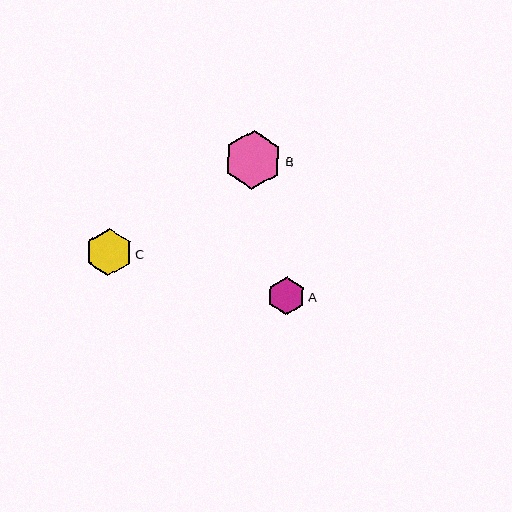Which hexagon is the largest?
Hexagon B is the largest with a size of approximately 58 pixels.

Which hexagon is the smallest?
Hexagon A is the smallest with a size of approximately 38 pixels.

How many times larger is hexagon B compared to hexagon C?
Hexagon B is approximately 1.2 times the size of hexagon C.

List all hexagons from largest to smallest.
From largest to smallest: B, C, A.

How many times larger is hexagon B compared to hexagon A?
Hexagon B is approximately 1.5 times the size of hexagon A.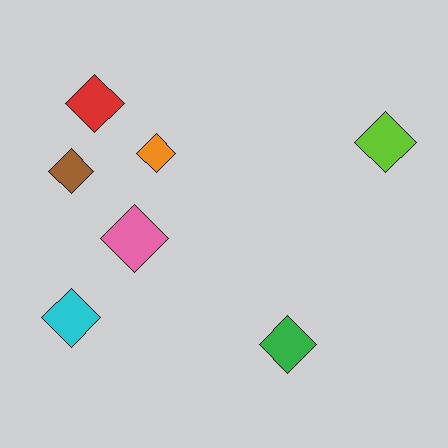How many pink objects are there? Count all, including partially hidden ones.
There is 1 pink object.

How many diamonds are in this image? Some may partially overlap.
There are 7 diamonds.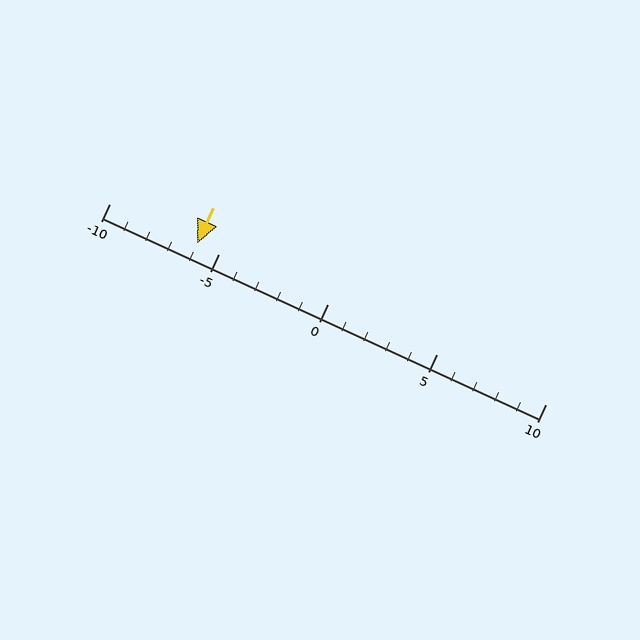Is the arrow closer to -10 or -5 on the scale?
The arrow is closer to -5.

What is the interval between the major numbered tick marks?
The major tick marks are spaced 5 units apart.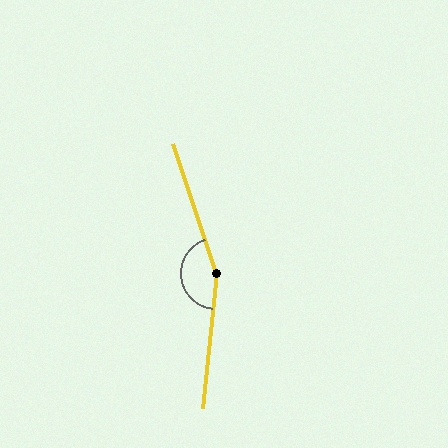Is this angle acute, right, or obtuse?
It is obtuse.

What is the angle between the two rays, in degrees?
Approximately 155 degrees.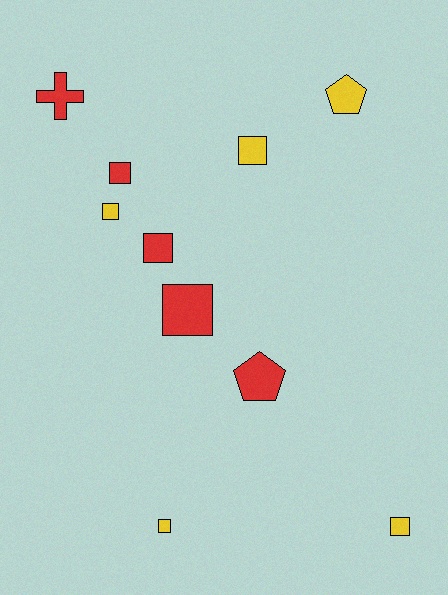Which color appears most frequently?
Red, with 5 objects.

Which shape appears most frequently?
Square, with 7 objects.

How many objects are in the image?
There are 10 objects.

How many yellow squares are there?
There are 4 yellow squares.